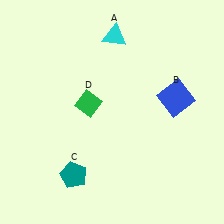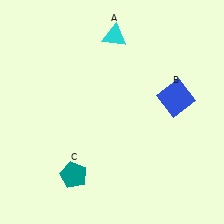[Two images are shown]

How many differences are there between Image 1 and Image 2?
There is 1 difference between the two images.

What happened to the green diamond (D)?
The green diamond (D) was removed in Image 2. It was in the top-left area of Image 1.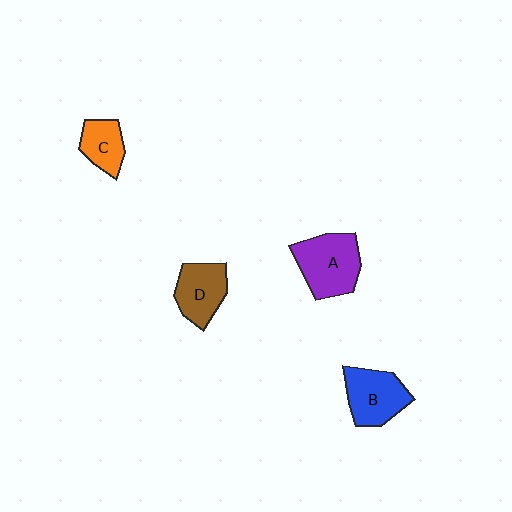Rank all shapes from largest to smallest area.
From largest to smallest: A (purple), B (blue), D (brown), C (orange).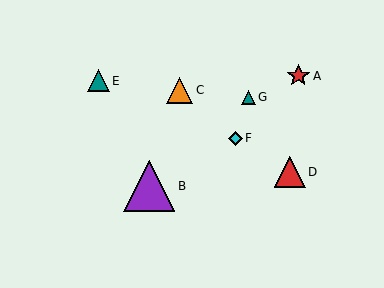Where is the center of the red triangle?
The center of the red triangle is at (290, 172).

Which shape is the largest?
The purple triangle (labeled B) is the largest.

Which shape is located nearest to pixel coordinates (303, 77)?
The red star (labeled A) at (298, 76) is nearest to that location.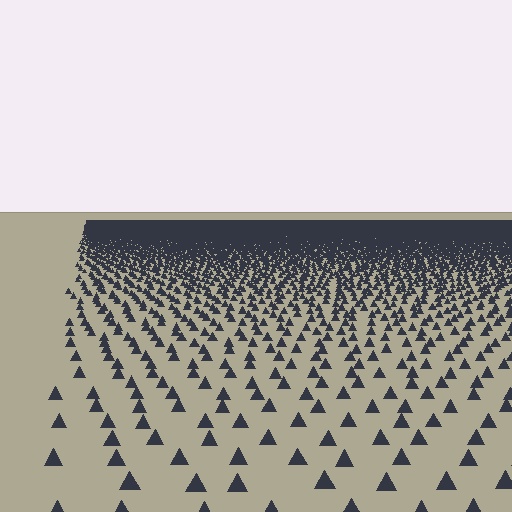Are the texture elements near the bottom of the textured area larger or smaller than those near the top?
Larger. Near the bottom, elements are closer to the viewer and appear at a bigger on-screen size.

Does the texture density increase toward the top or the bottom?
Density increases toward the top.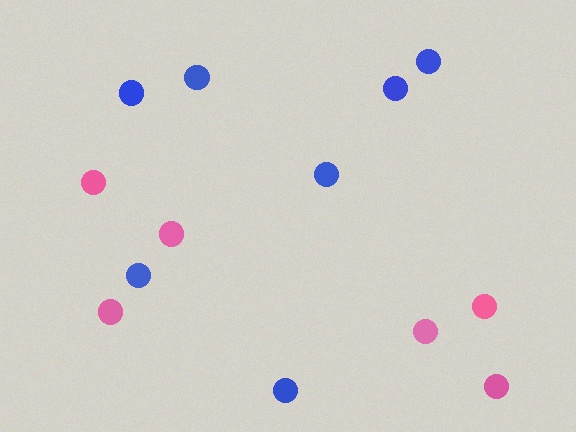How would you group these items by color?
There are 2 groups: one group of blue circles (7) and one group of pink circles (6).